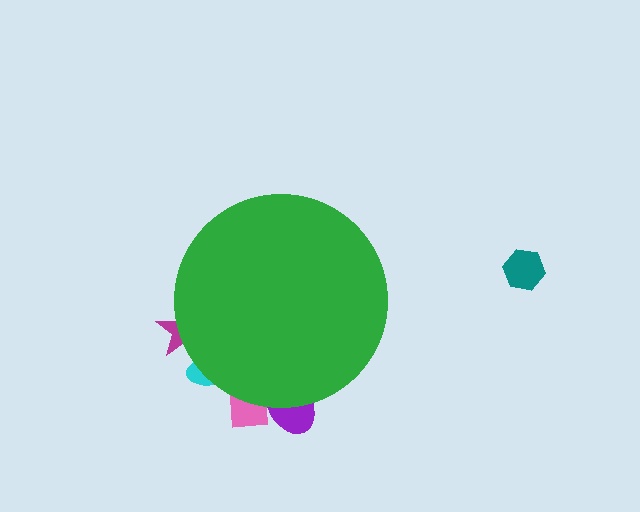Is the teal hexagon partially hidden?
No, the teal hexagon is fully visible.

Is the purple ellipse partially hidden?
Yes, the purple ellipse is partially hidden behind the green circle.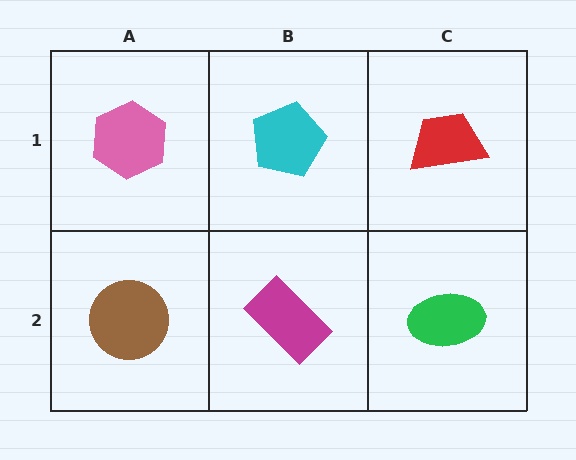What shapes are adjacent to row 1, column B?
A magenta rectangle (row 2, column B), a pink hexagon (row 1, column A), a red trapezoid (row 1, column C).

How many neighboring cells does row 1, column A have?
2.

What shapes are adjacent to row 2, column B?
A cyan pentagon (row 1, column B), a brown circle (row 2, column A), a green ellipse (row 2, column C).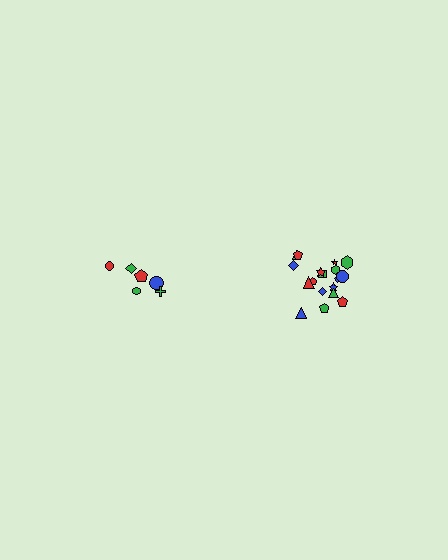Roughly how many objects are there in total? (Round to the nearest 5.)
Roughly 25 objects in total.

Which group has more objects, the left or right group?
The right group.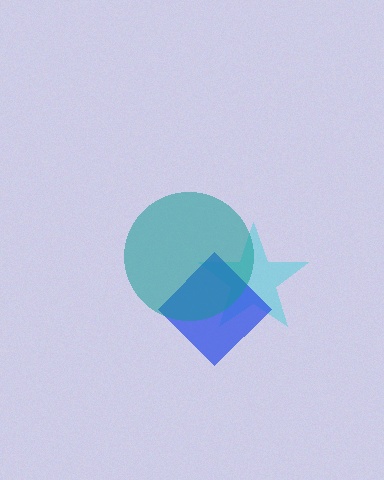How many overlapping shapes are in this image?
There are 3 overlapping shapes in the image.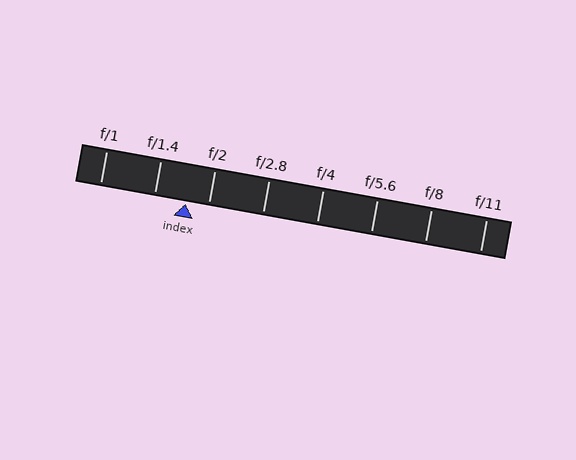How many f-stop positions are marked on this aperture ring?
There are 8 f-stop positions marked.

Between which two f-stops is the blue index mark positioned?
The index mark is between f/1.4 and f/2.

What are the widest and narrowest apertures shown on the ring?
The widest aperture shown is f/1 and the narrowest is f/11.